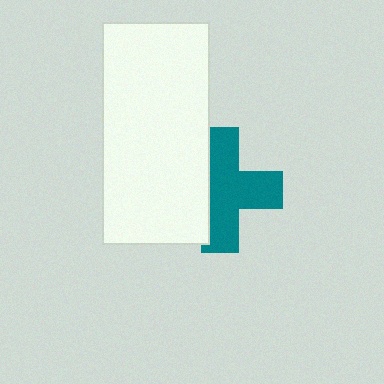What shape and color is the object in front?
The object in front is a white rectangle.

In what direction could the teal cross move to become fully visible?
The teal cross could move right. That would shift it out from behind the white rectangle entirely.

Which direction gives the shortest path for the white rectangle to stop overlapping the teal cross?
Moving left gives the shortest separation.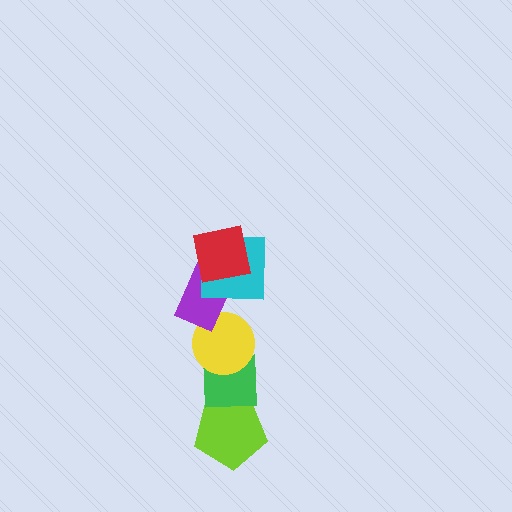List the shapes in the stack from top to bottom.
From top to bottom: the red square, the cyan square, the purple rectangle, the yellow circle, the green square, the lime pentagon.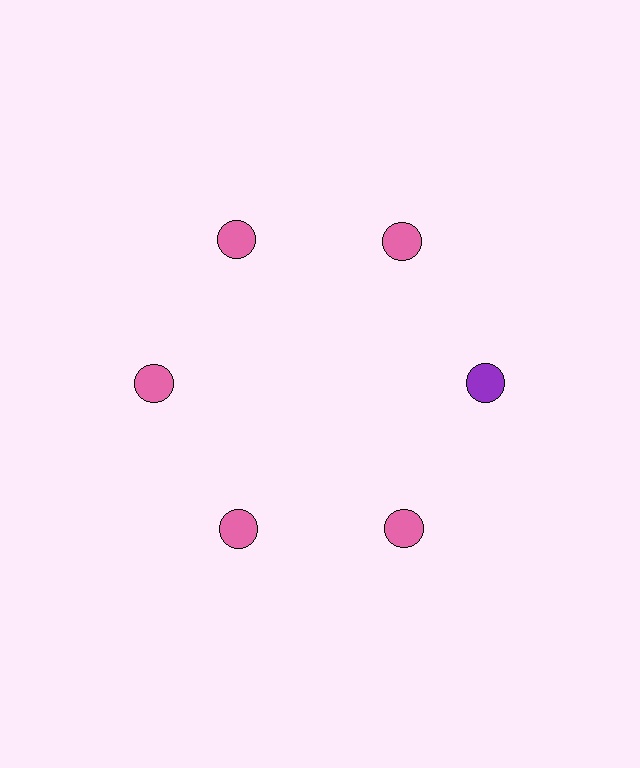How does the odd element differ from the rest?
It has a different color: purple instead of pink.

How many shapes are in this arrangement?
There are 6 shapes arranged in a ring pattern.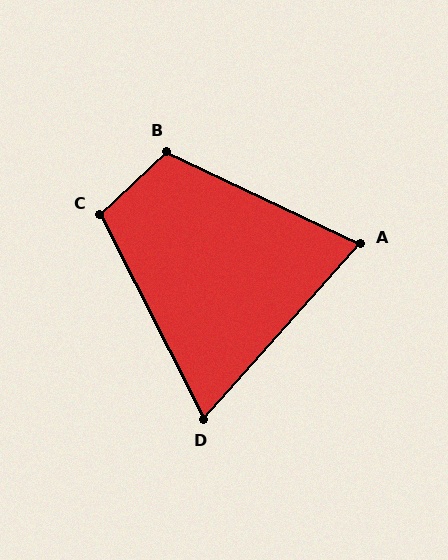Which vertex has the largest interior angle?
B, at approximately 111 degrees.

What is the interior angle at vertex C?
Approximately 106 degrees (obtuse).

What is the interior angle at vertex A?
Approximately 74 degrees (acute).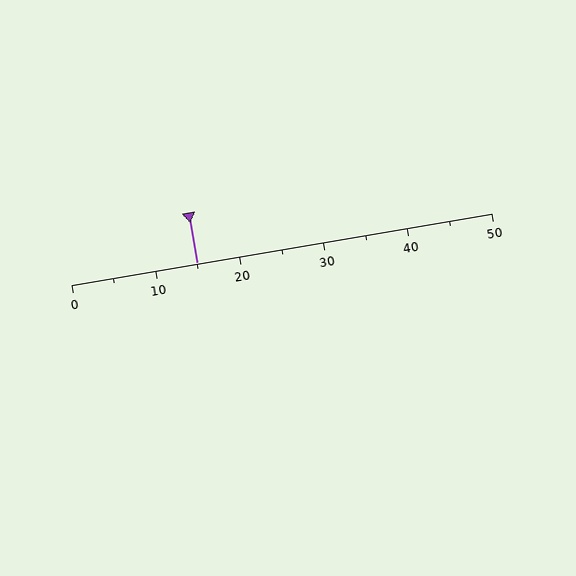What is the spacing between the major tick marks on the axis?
The major ticks are spaced 10 apart.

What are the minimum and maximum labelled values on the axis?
The axis runs from 0 to 50.